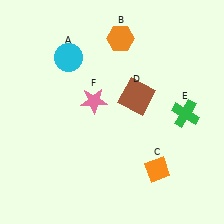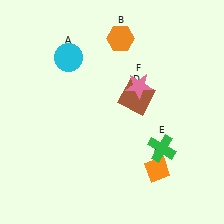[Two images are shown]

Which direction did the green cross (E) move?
The green cross (E) moved down.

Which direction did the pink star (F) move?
The pink star (F) moved right.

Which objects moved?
The objects that moved are: the green cross (E), the pink star (F).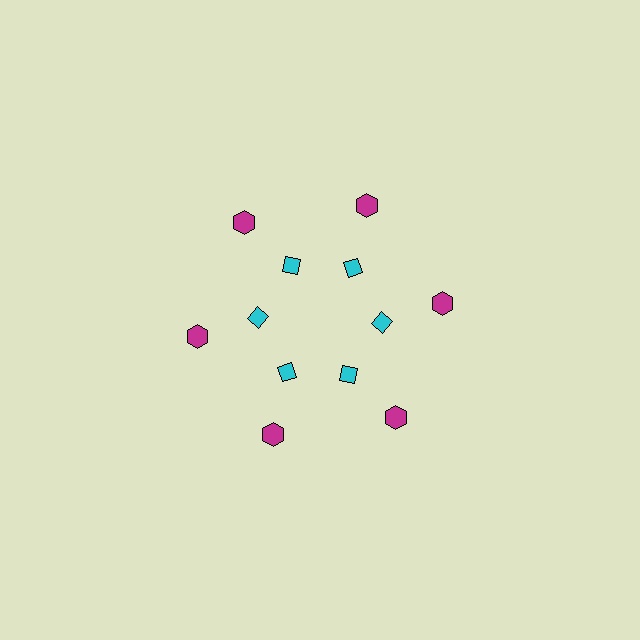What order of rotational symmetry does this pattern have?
This pattern has 6-fold rotational symmetry.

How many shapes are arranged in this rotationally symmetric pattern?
There are 12 shapes, arranged in 6 groups of 2.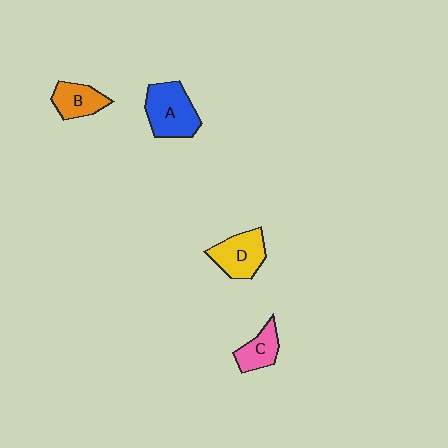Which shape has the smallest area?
Shape C (pink).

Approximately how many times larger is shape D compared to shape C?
Approximately 1.4 times.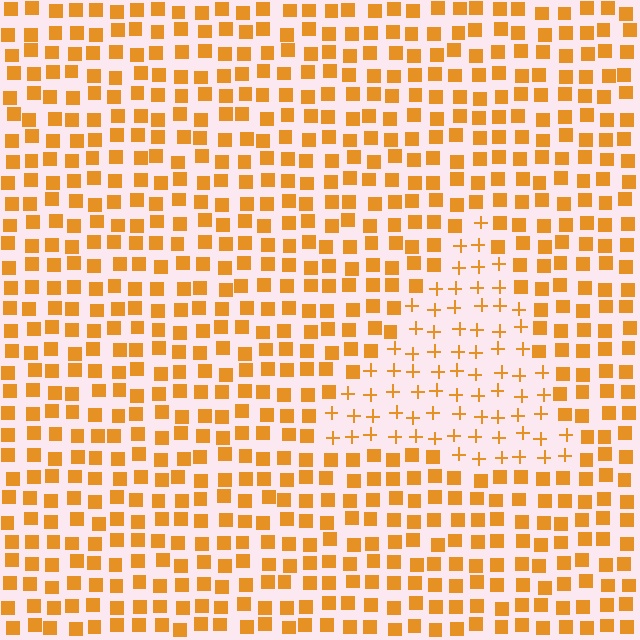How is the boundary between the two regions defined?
The boundary is defined by a change in element shape: plus signs inside vs. squares outside. All elements share the same color and spacing.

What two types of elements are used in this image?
The image uses plus signs inside the triangle region and squares outside it.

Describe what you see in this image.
The image is filled with small orange elements arranged in a uniform grid. A triangle-shaped region contains plus signs, while the surrounding area contains squares. The boundary is defined purely by the change in element shape.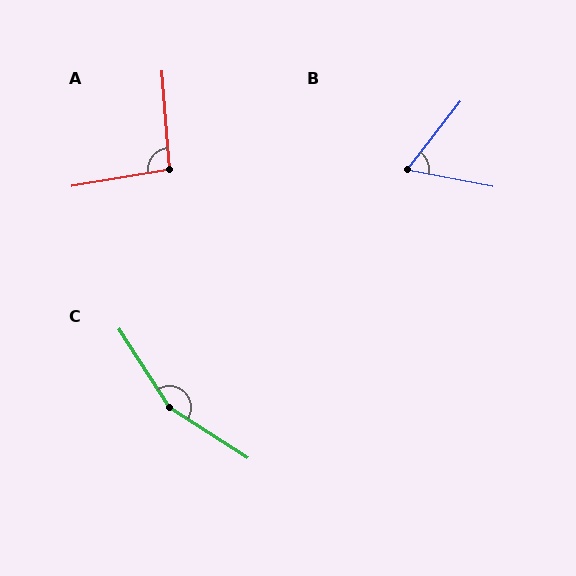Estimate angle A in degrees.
Approximately 95 degrees.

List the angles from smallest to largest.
B (63°), A (95°), C (156°).